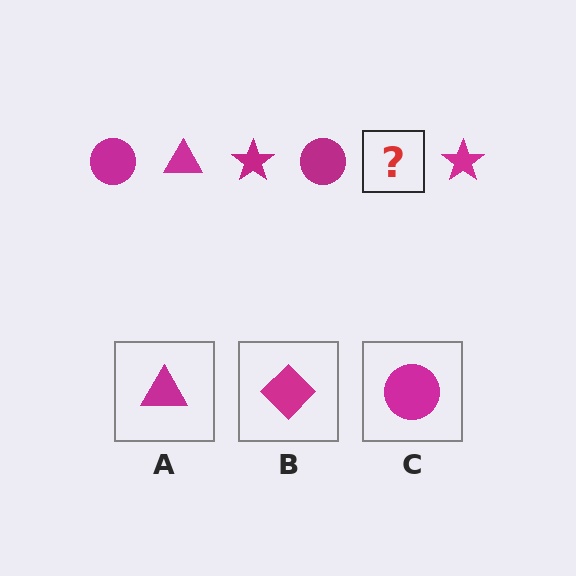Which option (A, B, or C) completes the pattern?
A.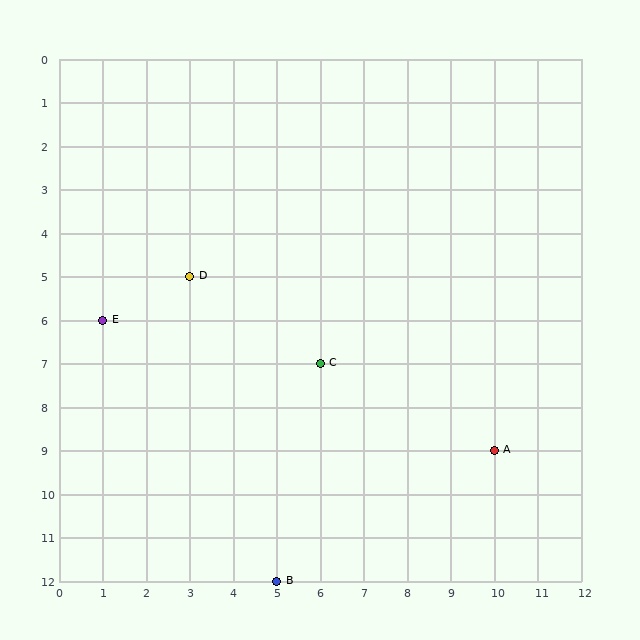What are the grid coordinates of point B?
Point B is at grid coordinates (5, 12).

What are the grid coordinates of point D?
Point D is at grid coordinates (3, 5).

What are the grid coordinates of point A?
Point A is at grid coordinates (10, 9).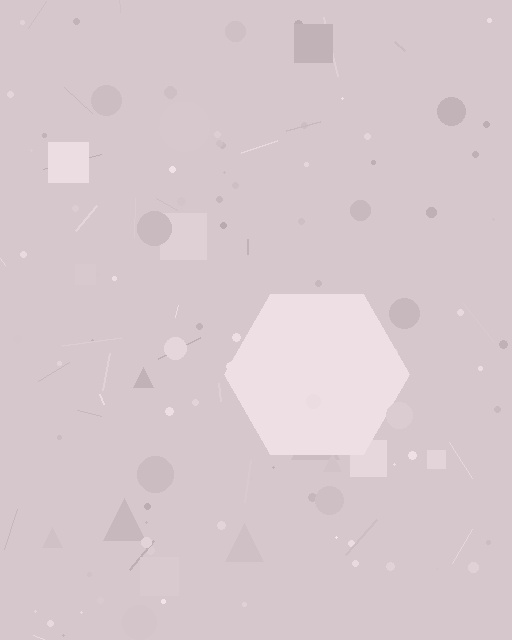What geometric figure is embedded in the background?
A hexagon is embedded in the background.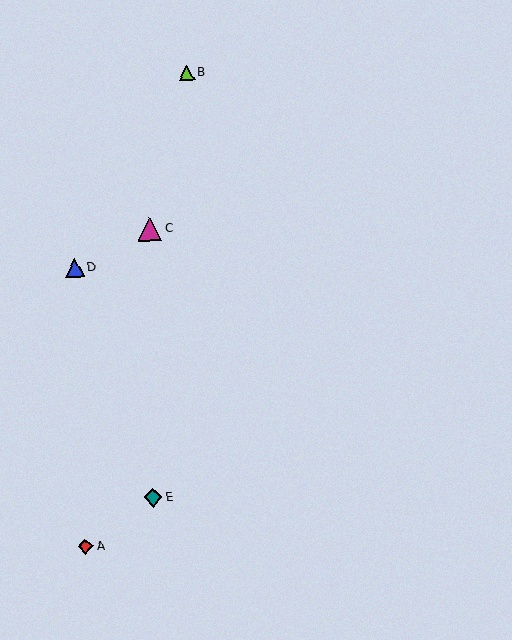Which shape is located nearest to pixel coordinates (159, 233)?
The magenta triangle (labeled C) at (150, 229) is nearest to that location.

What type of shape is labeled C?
Shape C is a magenta triangle.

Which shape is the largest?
The magenta triangle (labeled C) is the largest.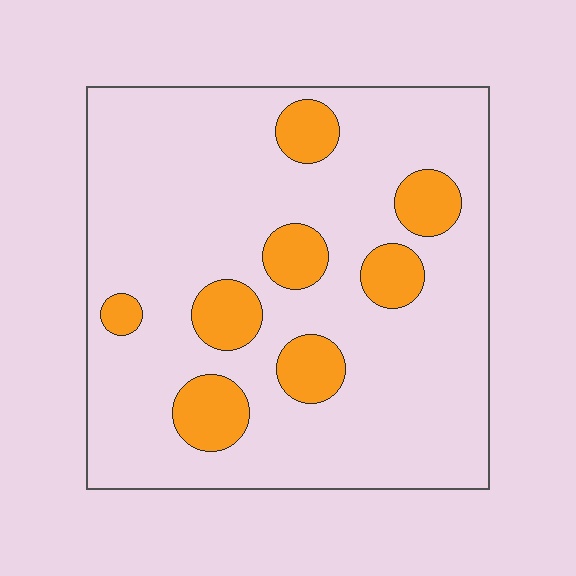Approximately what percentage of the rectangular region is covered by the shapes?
Approximately 15%.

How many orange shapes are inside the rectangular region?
8.